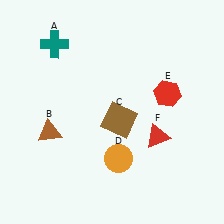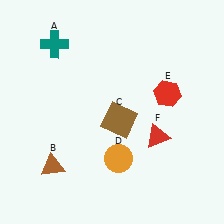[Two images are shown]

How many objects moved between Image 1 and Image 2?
1 object moved between the two images.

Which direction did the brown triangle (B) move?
The brown triangle (B) moved down.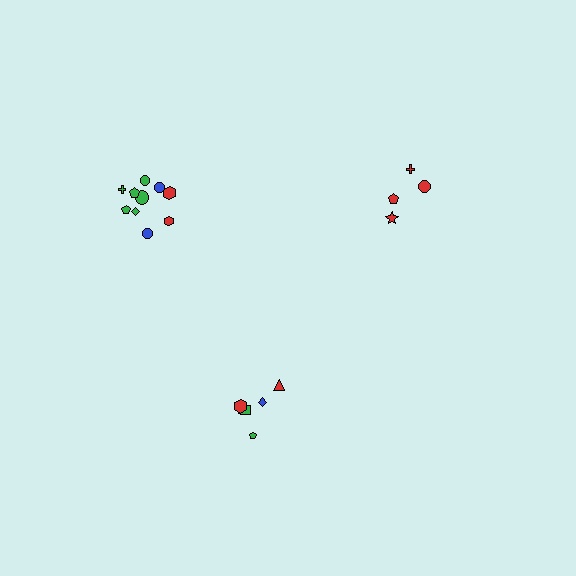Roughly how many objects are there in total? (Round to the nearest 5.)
Roughly 20 objects in total.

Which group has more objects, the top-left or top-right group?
The top-left group.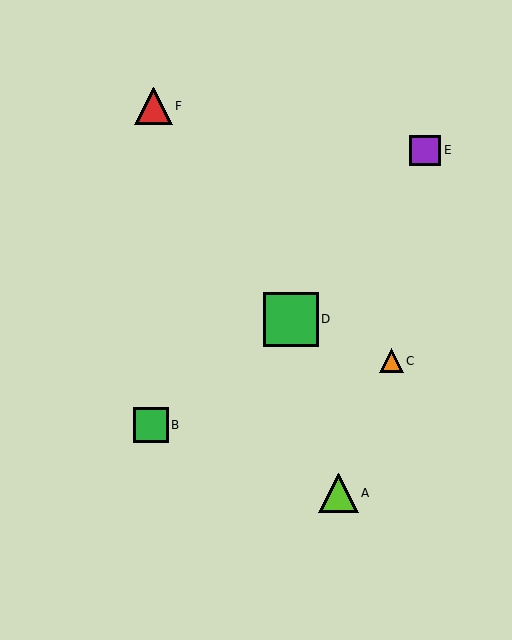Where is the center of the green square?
The center of the green square is at (291, 319).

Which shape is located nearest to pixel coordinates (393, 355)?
The orange triangle (labeled C) at (391, 361) is nearest to that location.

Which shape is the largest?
The green square (labeled D) is the largest.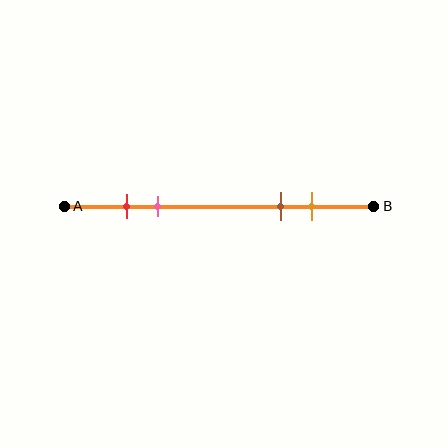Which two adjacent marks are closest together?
The red and pink marks are the closest adjacent pair.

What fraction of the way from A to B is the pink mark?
The pink mark is approximately 30% (0.3) of the way from A to B.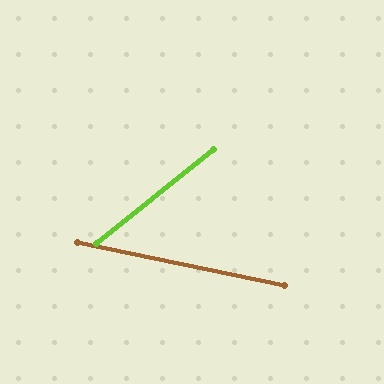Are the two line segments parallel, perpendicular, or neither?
Neither parallel nor perpendicular — they differ by about 51°.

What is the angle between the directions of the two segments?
Approximately 51 degrees.